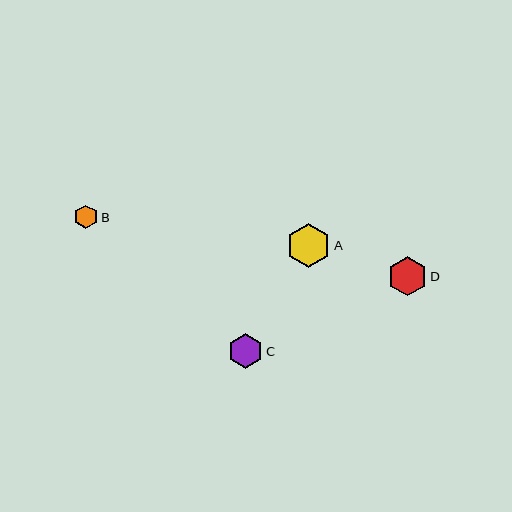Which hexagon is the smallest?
Hexagon B is the smallest with a size of approximately 23 pixels.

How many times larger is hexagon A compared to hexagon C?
Hexagon A is approximately 1.2 times the size of hexagon C.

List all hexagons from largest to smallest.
From largest to smallest: A, D, C, B.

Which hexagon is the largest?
Hexagon A is the largest with a size of approximately 44 pixels.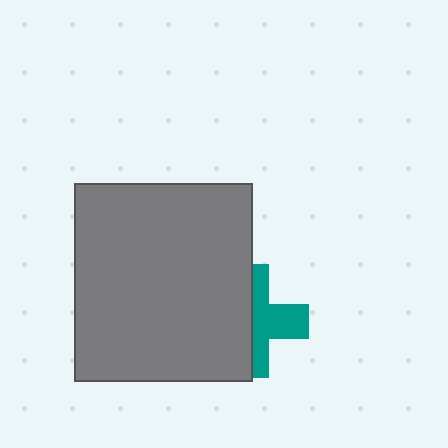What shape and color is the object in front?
The object in front is a gray rectangle.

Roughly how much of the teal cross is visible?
About half of it is visible (roughly 47%).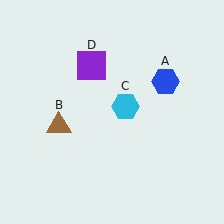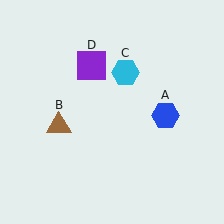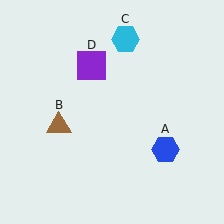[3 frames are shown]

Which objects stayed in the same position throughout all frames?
Brown triangle (object B) and purple square (object D) remained stationary.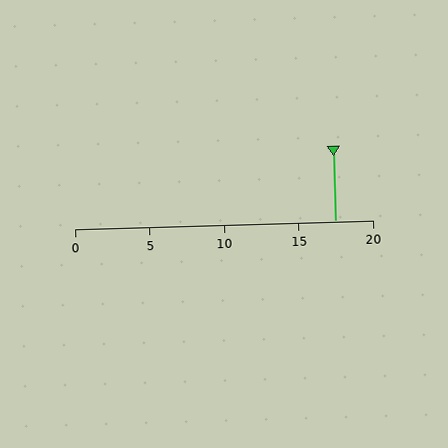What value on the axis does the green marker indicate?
The marker indicates approximately 17.5.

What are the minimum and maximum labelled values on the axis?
The axis runs from 0 to 20.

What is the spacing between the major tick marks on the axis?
The major ticks are spaced 5 apart.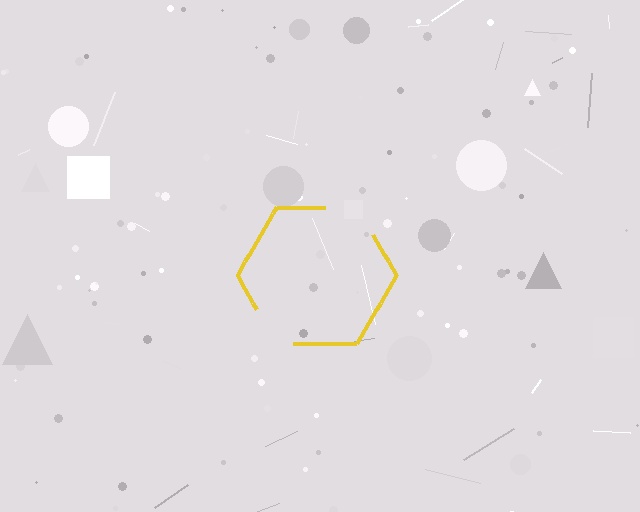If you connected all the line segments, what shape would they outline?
They would outline a hexagon.